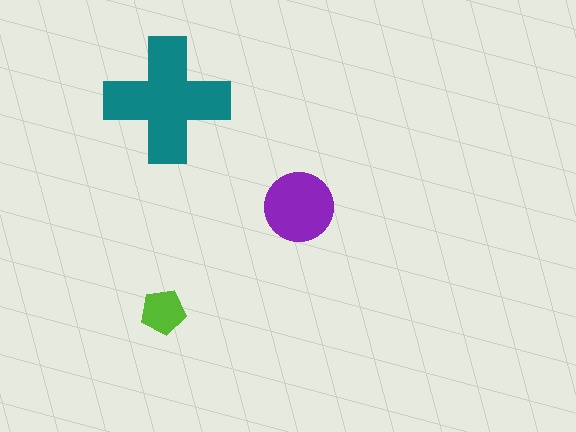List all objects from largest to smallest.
The teal cross, the purple circle, the lime pentagon.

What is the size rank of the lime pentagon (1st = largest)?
3rd.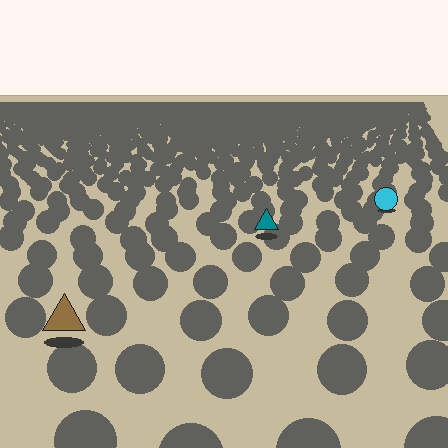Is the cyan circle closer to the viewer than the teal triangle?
No. The teal triangle is closer — you can tell from the texture gradient: the ground texture is coarser near it.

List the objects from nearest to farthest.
From nearest to farthest: the brown triangle, the teal triangle, the cyan circle.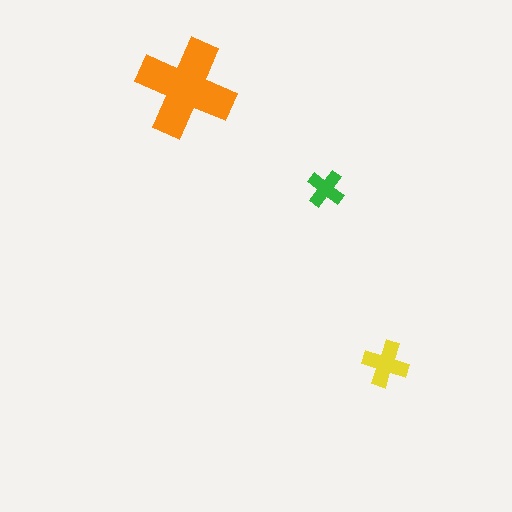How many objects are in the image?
There are 3 objects in the image.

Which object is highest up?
The orange cross is topmost.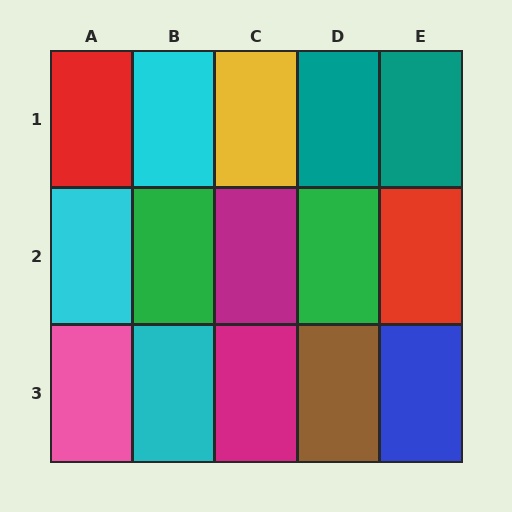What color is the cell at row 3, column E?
Blue.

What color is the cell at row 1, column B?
Cyan.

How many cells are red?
2 cells are red.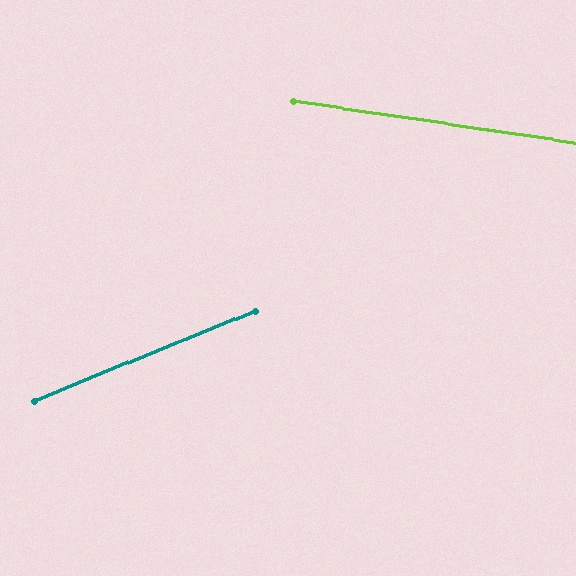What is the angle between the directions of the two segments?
Approximately 30 degrees.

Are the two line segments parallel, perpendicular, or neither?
Neither parallel nor perpendicular — they differ by about 30°.